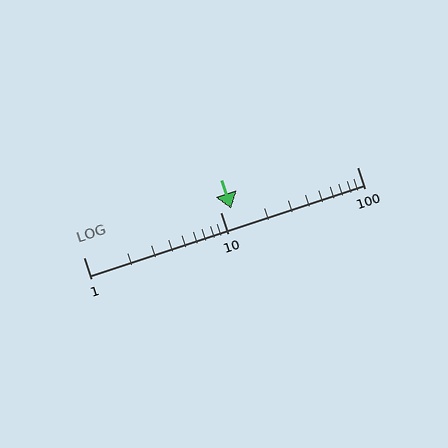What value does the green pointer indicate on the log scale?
The pointer indicates approximately 12.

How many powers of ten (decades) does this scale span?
The scale spans 2 decades, from 1 to 100.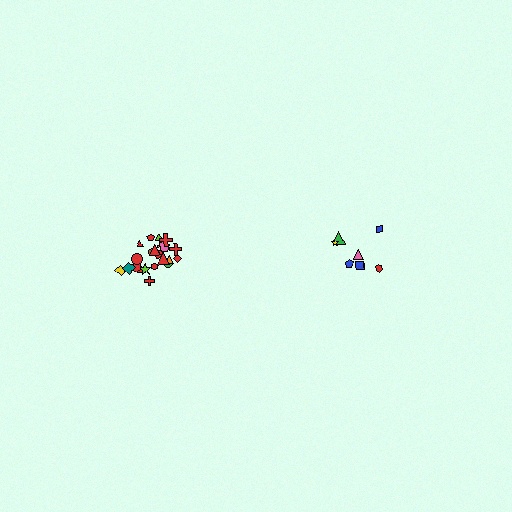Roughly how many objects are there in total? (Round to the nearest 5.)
Roughly 30 objects in total.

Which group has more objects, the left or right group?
The left group.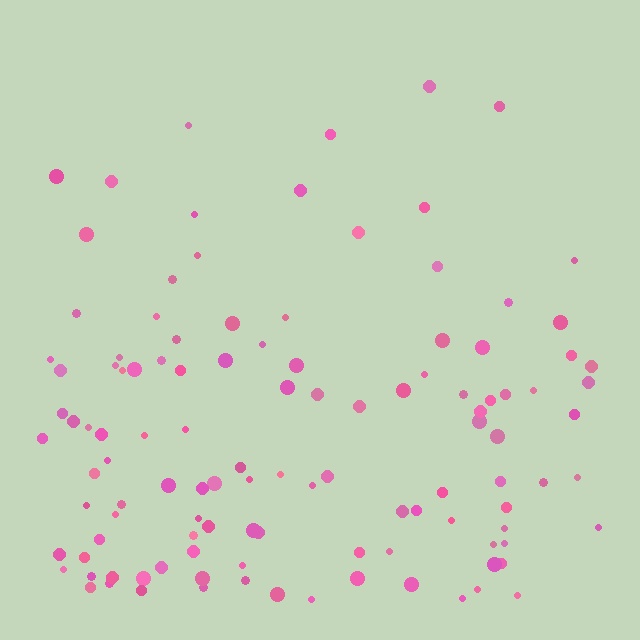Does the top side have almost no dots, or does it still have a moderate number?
Still a moderate number, just noticeably fewer than the bottom.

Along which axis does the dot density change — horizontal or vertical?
Vertical.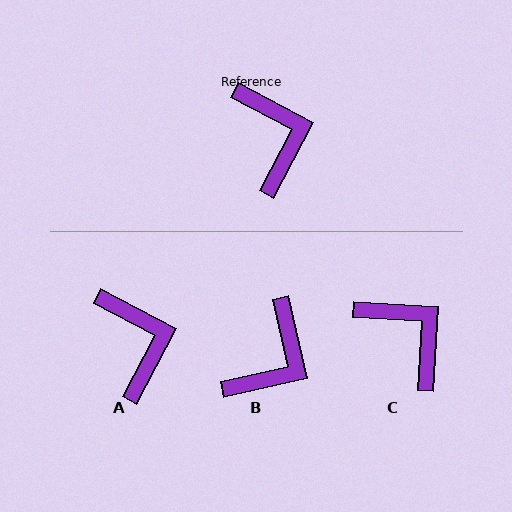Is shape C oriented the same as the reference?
No, it is off by about 25 degrees.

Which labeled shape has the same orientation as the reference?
A.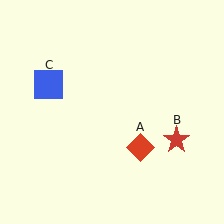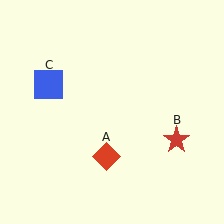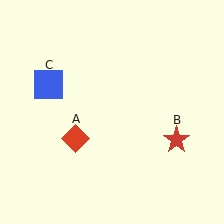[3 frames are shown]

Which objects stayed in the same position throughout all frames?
Red star (object B) and blue square (object C) remained stationary.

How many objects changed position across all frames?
1 object changed position: red diamond (object A).